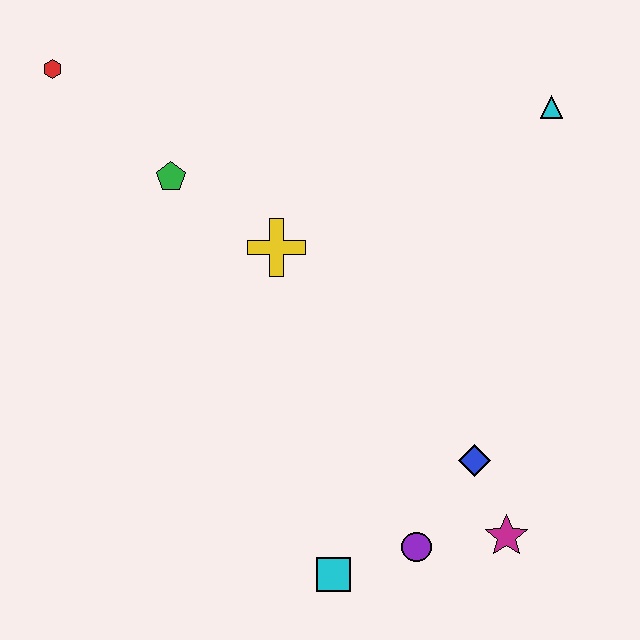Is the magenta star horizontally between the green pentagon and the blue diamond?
No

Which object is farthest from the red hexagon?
The magenta star is farthest from the red hexagon.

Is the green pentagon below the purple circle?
No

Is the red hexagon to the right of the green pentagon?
No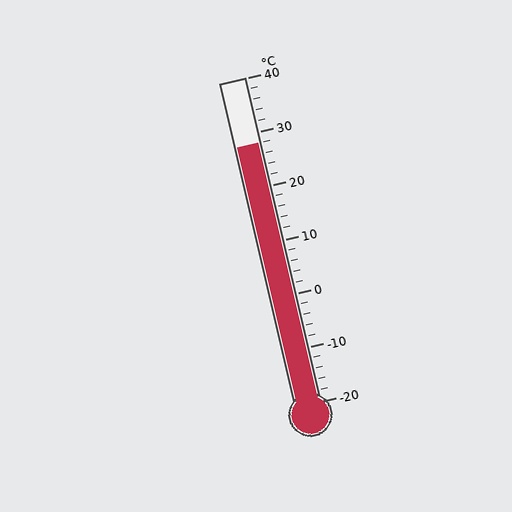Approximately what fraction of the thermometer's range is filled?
The thermometer is filled to approximately 80% of its range.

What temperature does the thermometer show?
The thermometer shows approximately 28°C.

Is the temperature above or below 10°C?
The temperature is above 10°C.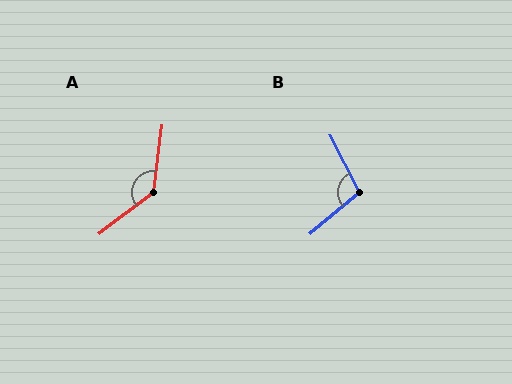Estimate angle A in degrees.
Approximately 134 degrees.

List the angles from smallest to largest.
B (103°), A (134°).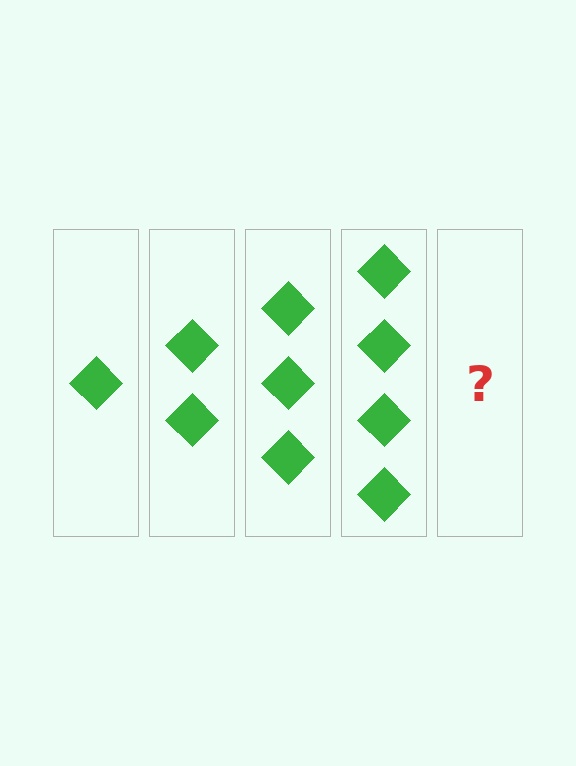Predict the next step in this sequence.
The next step is 5 diamonds.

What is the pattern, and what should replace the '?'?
The pattern is that each step adds one more diamond. The '?' should be 5 diamonds.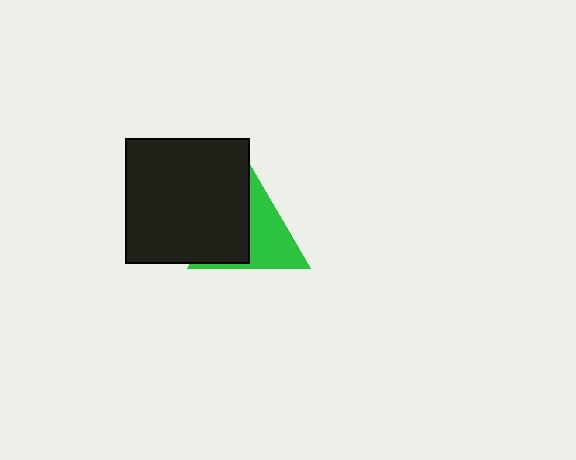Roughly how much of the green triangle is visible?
About half of it is visible (roughly 54%).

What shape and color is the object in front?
The object in front is a black square.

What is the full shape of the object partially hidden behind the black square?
The partially hidden object is a green triangle.